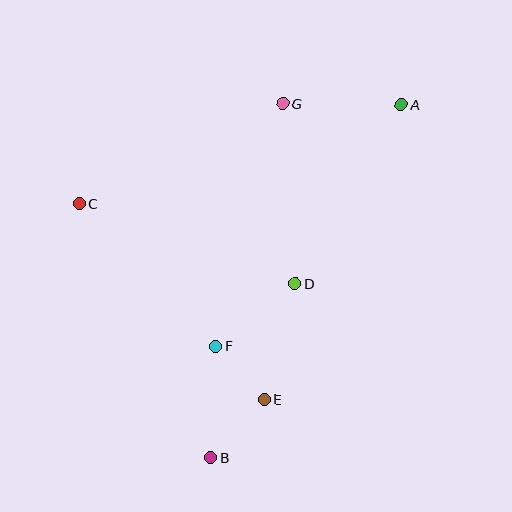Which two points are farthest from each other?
Points A and B are farthest from each other.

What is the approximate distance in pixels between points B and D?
The distance between B and D is approximately 194 pixels.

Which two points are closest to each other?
Points E and F are closest to each other.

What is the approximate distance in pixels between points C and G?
The distance between C and G is approximately 227 pixels.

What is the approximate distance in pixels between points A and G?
The distance between A and G is approximately 118 pixels.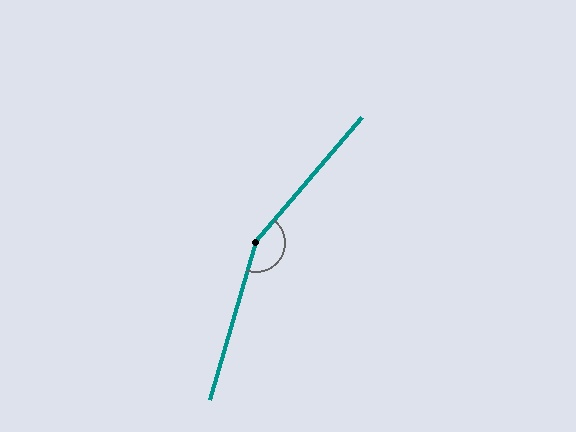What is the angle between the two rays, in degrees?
Approximately 156 degrees.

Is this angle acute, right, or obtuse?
It is obtuse.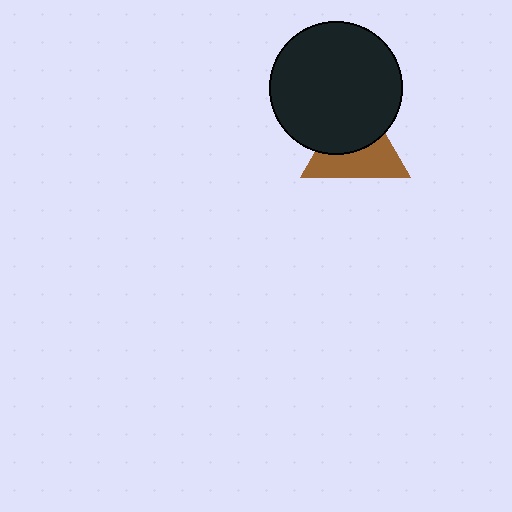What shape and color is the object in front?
The object in front is a black circle.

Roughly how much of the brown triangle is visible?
About half of it is visible (roughly 51%).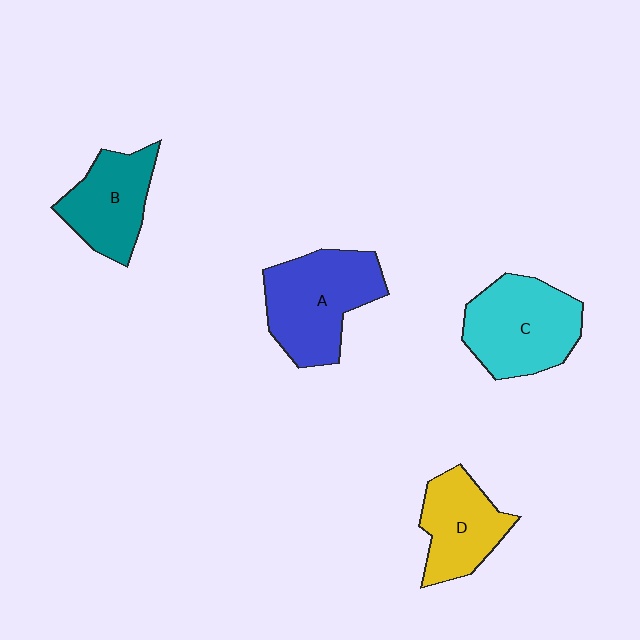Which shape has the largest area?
Shape A (blue).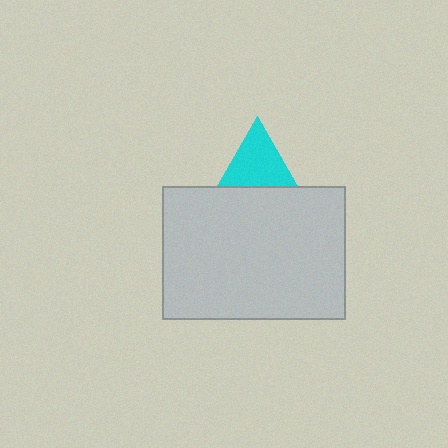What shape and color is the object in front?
The object in front is a light gray rectangle.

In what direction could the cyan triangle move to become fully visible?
The cyan triangle could move up. That would shift it out from behind the light gray rectangle entirely.